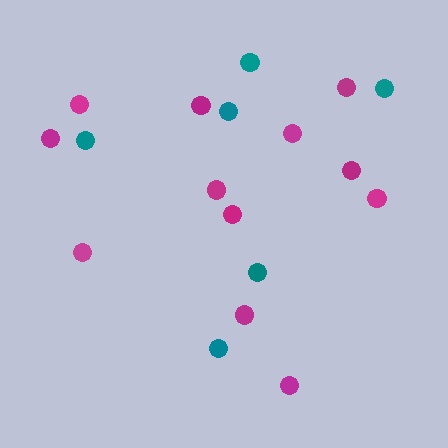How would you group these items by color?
There are 2 groups: one group of magenta circles (12) and one group of teal circles (6).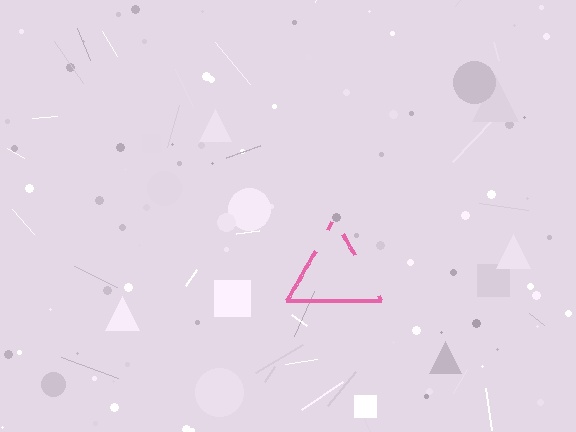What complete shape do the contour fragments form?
The contour fragments form a triangle.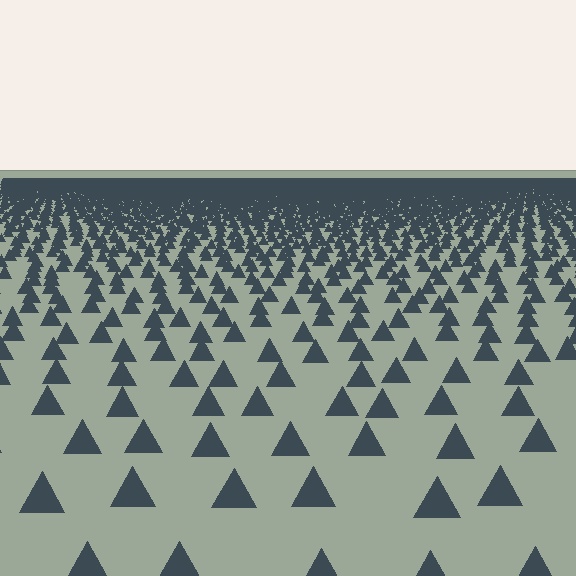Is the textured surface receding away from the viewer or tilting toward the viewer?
The surface is receding away from the viewer. Texture elements get smaller and denser toward the top.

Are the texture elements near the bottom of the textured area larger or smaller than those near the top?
Larger. Near the bottom, elements are closer to the viewer and appear at a bigger on-screen size.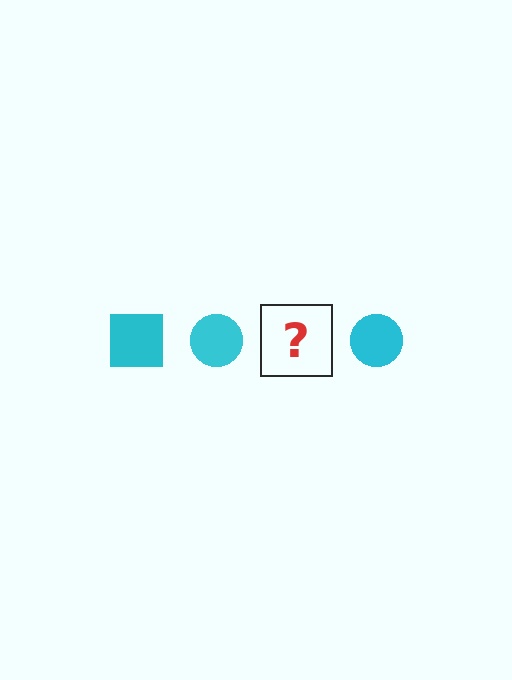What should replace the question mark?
The question mark should be replaced with a cyan square.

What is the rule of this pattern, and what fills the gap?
The rule is that the pattern cycles through square, circle shapes in cyan. The gap should be filled with a cyan square.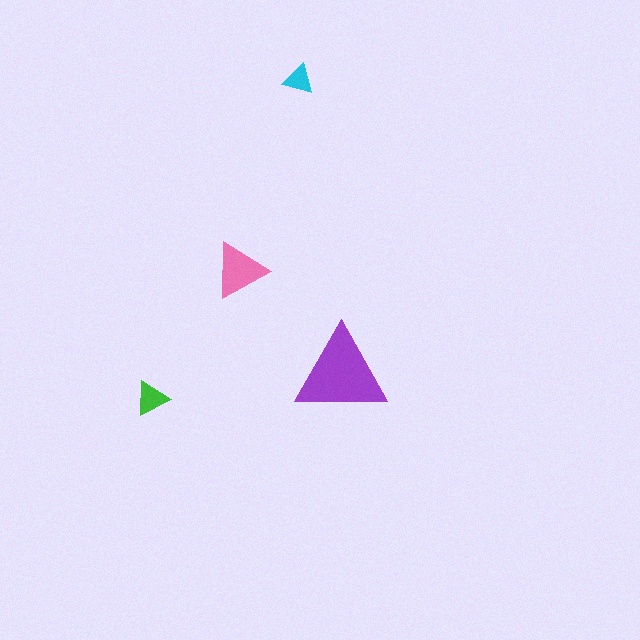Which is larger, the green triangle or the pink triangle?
The pink one.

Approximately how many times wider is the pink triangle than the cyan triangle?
About 2 times wider.